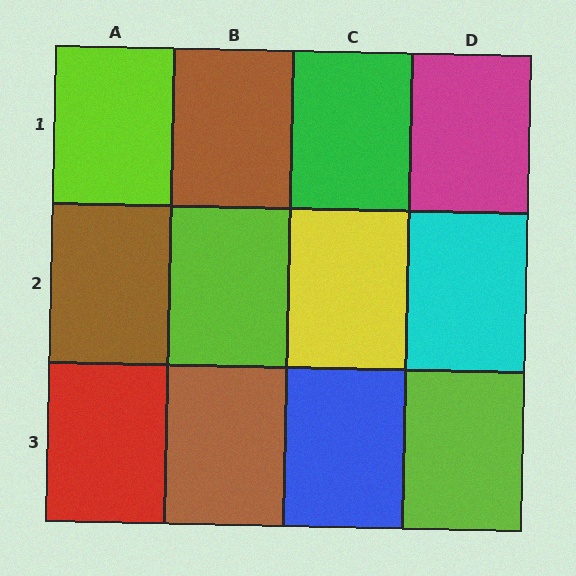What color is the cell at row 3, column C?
Blue.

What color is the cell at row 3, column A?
Red.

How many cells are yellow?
1 cell is yellow.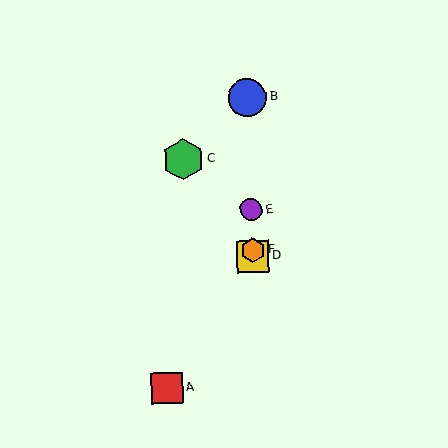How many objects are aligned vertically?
4 objects (B, D, E, F) are aligned vertically.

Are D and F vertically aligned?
Yes, both are at x≈253.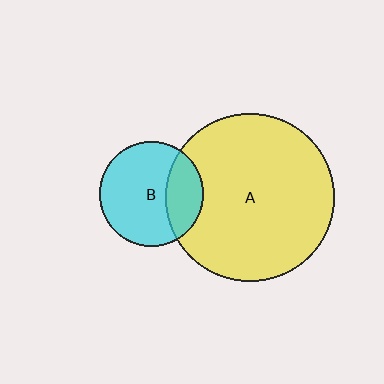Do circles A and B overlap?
Yes.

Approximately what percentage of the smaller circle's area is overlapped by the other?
Approximately 25%.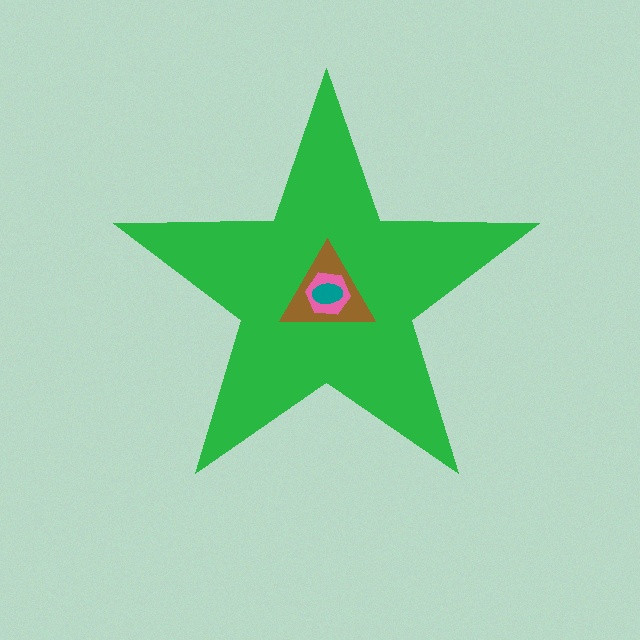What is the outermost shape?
The green star.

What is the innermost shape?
The teal ellipse.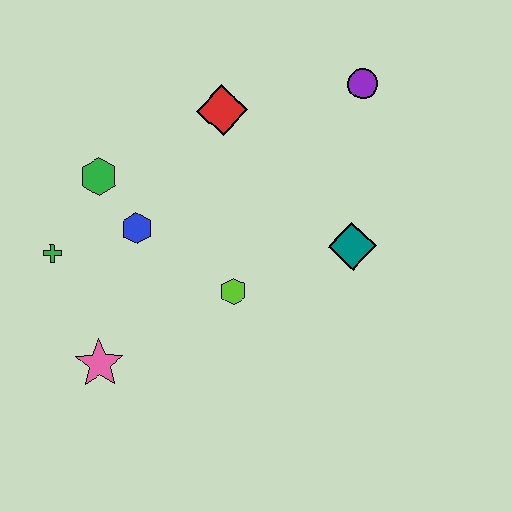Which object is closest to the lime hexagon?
The blue hexagon is closest to the lime hexagon.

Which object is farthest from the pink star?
The purple circle is farthest from the pink star.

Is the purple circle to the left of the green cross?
No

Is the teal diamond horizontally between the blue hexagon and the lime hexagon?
No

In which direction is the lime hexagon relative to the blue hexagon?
The lime hexagon is to the right of the blue hexagon.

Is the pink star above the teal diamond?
No